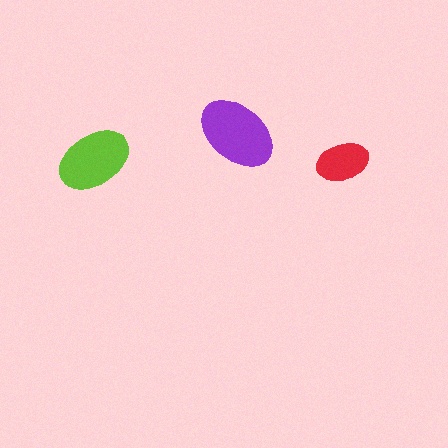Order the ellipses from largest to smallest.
the purple one, the lime one, the red one.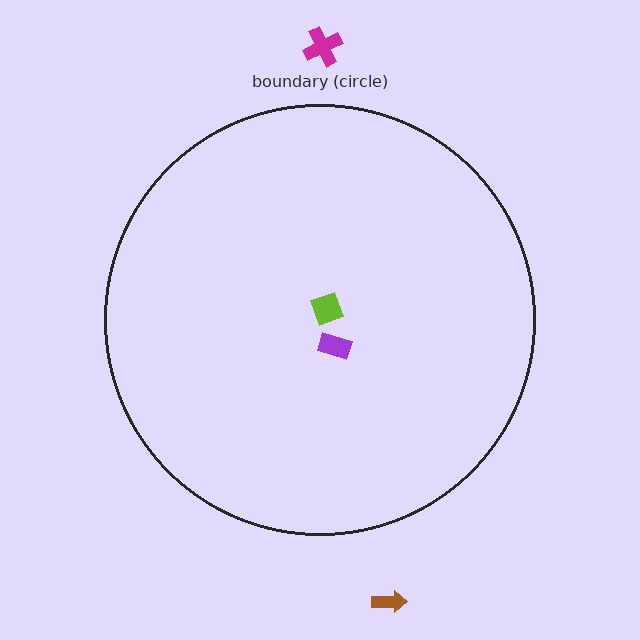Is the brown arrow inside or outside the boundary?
Outside.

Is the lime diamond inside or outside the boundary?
Inside.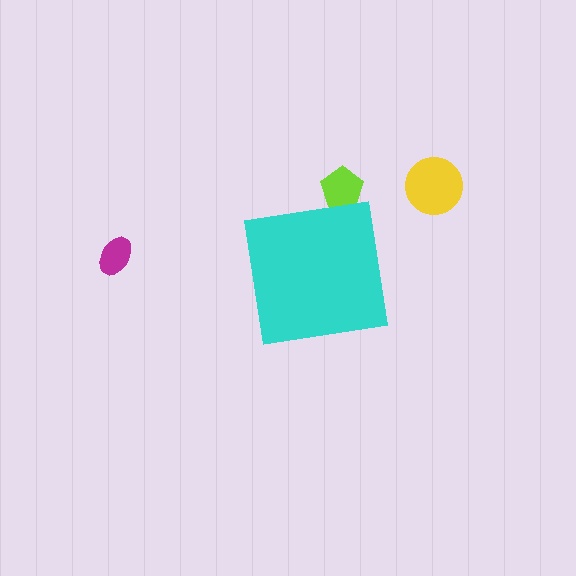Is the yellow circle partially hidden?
No, the yellow circle is fully visible.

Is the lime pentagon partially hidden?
Yes, the lime pentagon is partially hidden behind the cyan square.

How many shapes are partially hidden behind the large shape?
1 shape is partially hidden.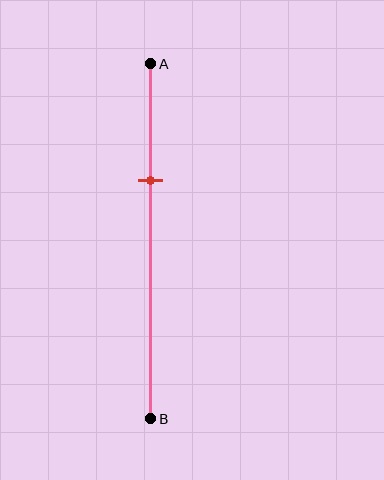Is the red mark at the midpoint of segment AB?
No, the mark is at about 35% from A, not at the 50% midpoint.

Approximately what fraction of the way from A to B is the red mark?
The red mark is approximately 35% of the way from A to B.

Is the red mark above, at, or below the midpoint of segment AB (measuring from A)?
The red mark is above the midpoint of segment AB.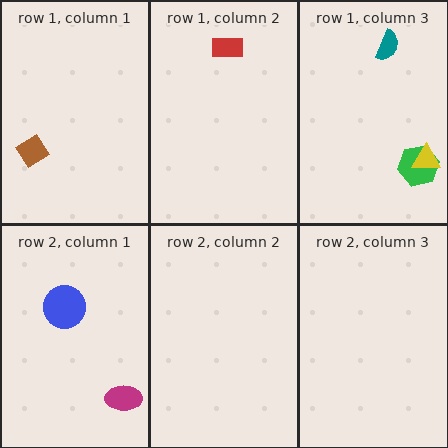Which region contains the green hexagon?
The row 1, column 3 region.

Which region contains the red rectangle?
The row 1, column 2 region.